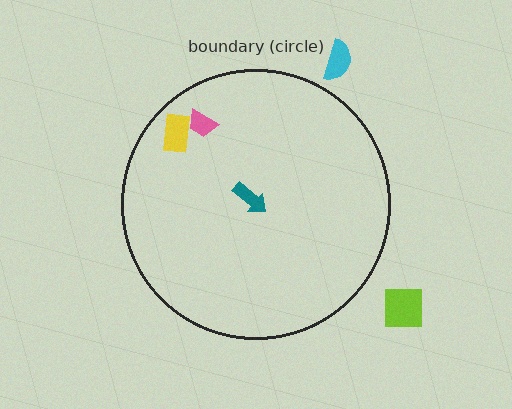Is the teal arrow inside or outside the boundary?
Inside.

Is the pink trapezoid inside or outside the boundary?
Inside.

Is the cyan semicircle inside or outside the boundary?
Outside.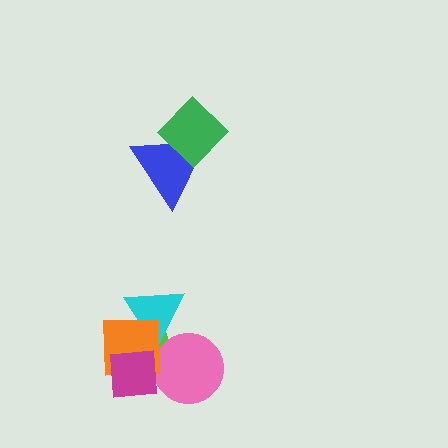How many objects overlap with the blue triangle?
1 object overlaps with the blue triangle.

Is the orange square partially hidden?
Yes, it is partially covered by another shape.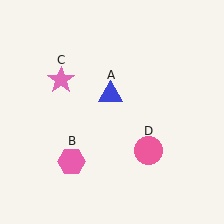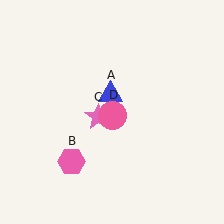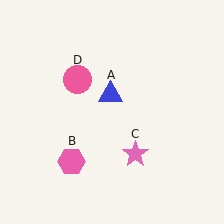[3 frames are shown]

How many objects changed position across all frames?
2 objects changed position: pink star (object C), pink circle (object D).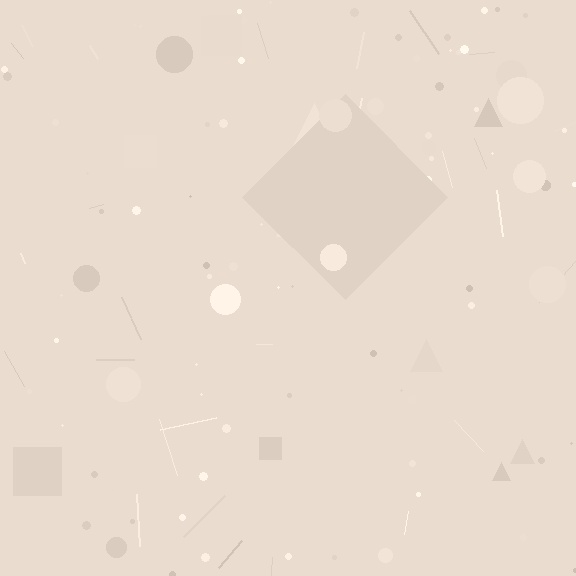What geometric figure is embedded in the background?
A diamond is embedded in the background.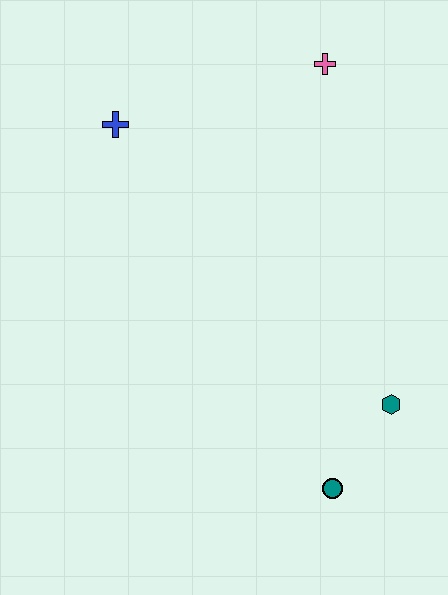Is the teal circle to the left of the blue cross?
No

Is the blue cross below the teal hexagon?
No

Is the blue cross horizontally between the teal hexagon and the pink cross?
No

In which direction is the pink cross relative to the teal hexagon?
The pink cross is above the teal hexagon.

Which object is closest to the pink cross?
The blue cross is closest to the pink cross.